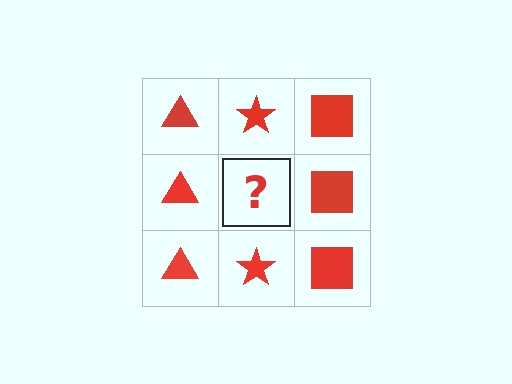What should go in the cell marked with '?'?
The missing cell should contain a red star.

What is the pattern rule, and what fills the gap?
The rule is that each column has a consistent shape. The gap should be filled with a red star.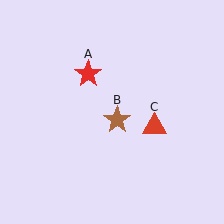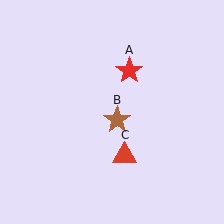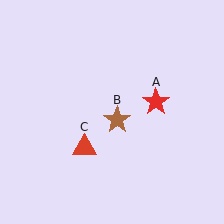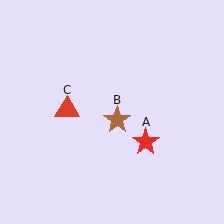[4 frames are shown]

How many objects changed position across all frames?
2 objects changed position: red star (object A), red triangle (object C).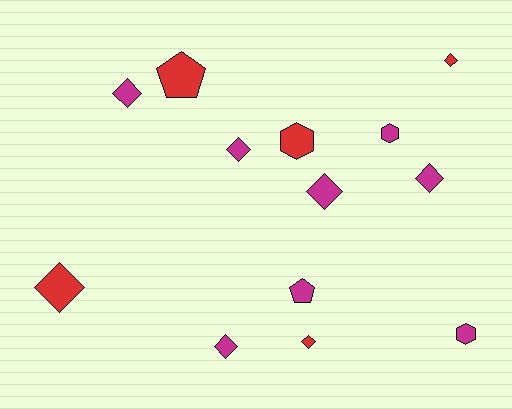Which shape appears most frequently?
Diamond, with 8 objects.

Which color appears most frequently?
Magenta, with 8 objects.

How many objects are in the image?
There are 13 objects.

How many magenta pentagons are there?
There is 1 magenta pentagon.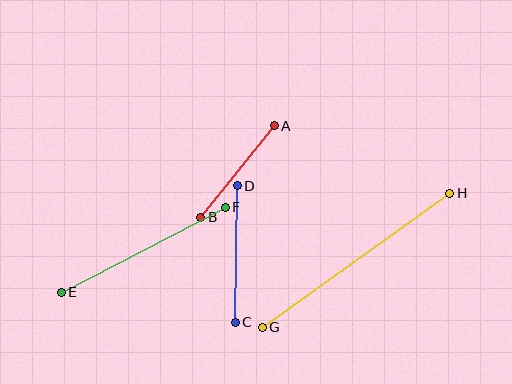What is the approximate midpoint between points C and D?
The midpoint is at approximately (236, 254) pixels.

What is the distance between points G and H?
The distance is approximately 231 pixels.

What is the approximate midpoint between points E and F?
The midpoint is at approximately (143, 250) pixels.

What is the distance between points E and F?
The distance is approximately 184 pixels.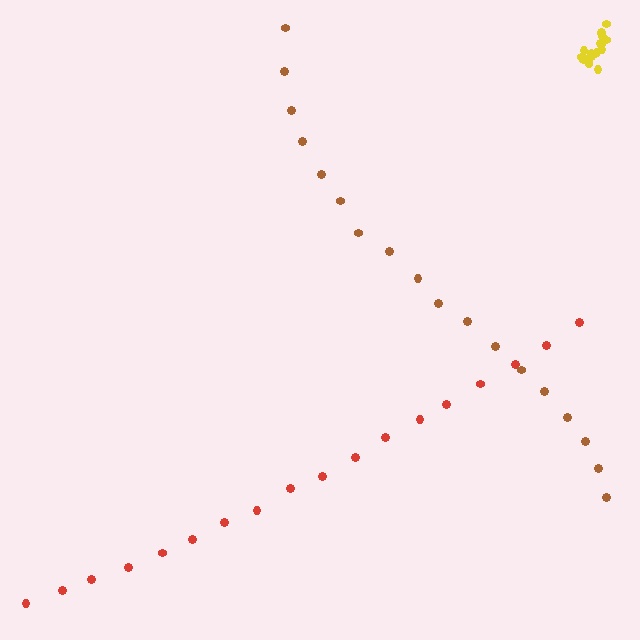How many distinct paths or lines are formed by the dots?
There are 3 distinct paths.